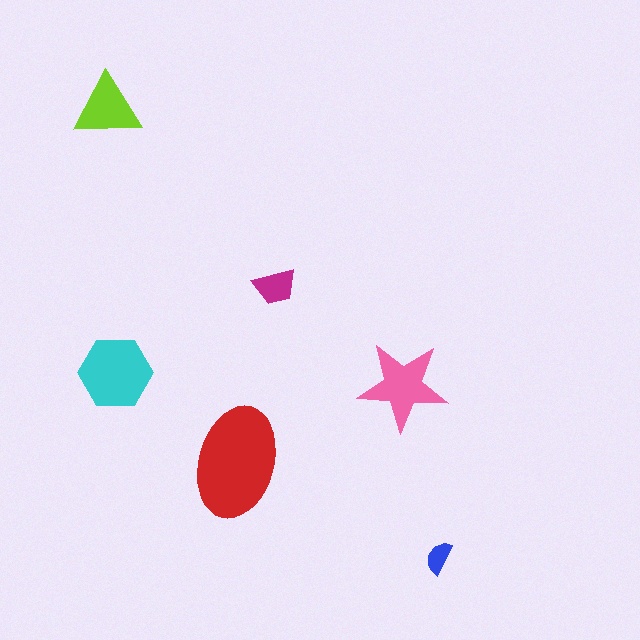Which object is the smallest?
The blue semicircle.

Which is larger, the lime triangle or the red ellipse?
The red ellipse.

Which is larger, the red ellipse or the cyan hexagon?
The red ellipse.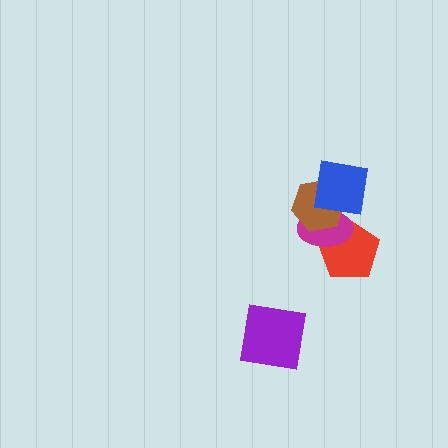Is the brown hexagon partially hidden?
Yes, it is partially covered by another shape.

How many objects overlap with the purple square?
0 objects overlap with the purple square.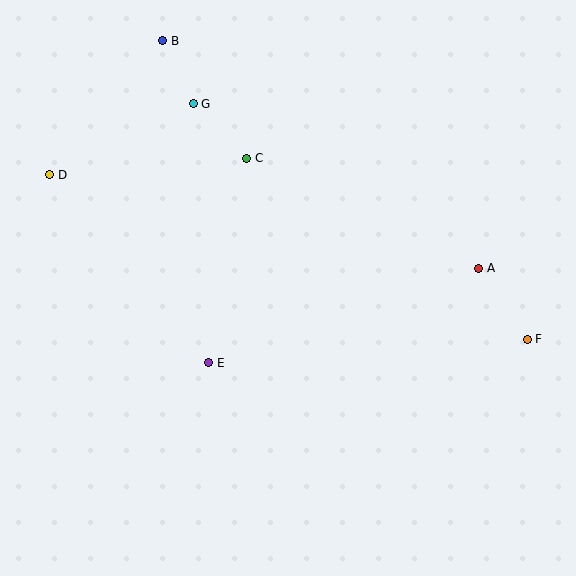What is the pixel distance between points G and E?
The distance between G and E is 259 pixels.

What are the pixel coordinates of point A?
Point A is at (479, 268).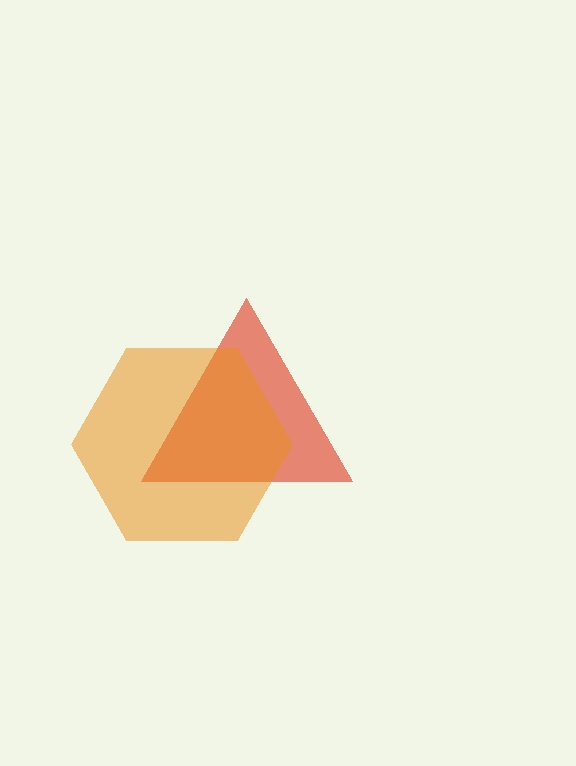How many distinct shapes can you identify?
There are 2 distinct shapes: a red triangle, an orange hexagon.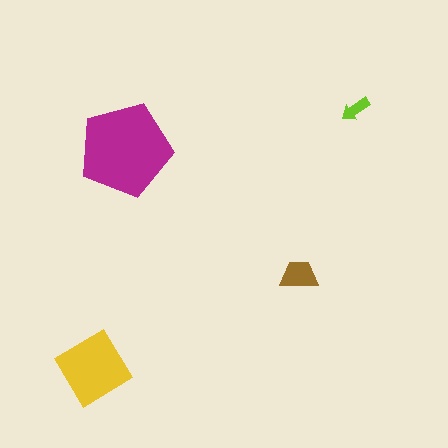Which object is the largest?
The magenta pentagon.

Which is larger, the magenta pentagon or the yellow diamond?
The magenta pentagon.